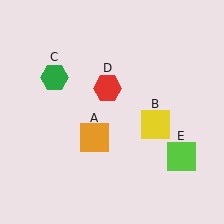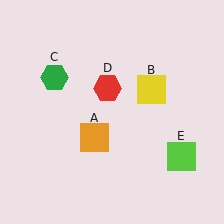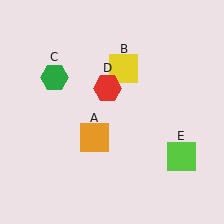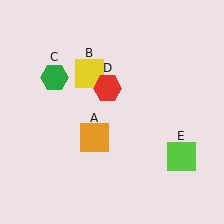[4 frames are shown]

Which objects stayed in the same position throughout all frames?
Orange square (object A) and green hexagon (object C) and red hexagon (object D) and lime square (object E) remained stationary.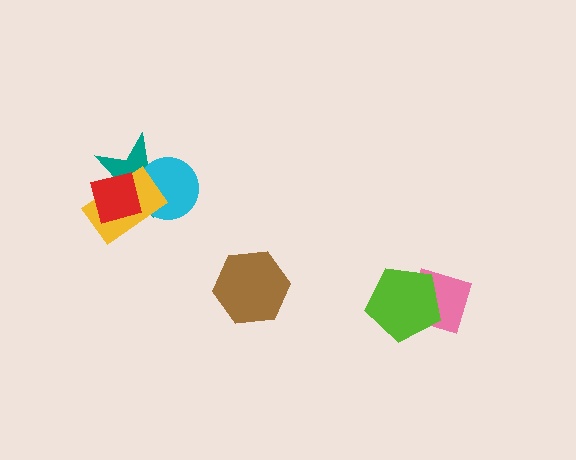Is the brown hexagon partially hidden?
No, no other shape covers it.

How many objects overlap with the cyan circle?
3 objects overlap with the cyan circle.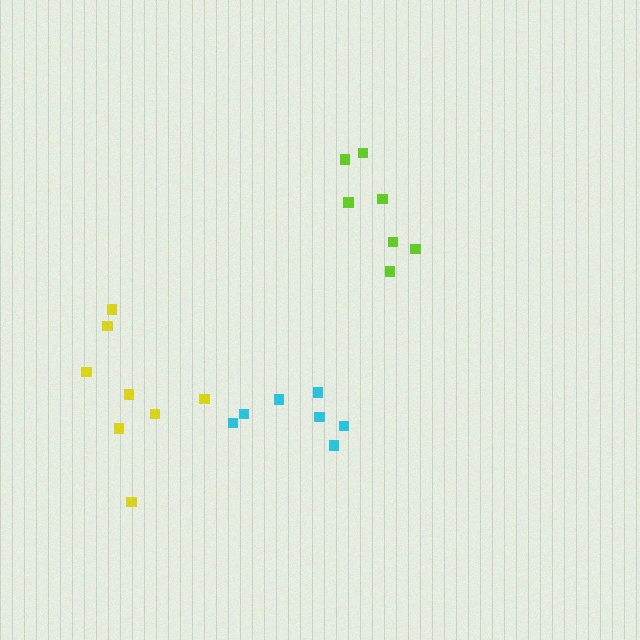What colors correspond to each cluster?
The clusters are colored: yellow, lime, cyan.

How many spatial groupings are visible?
There are 3 spatial groupings.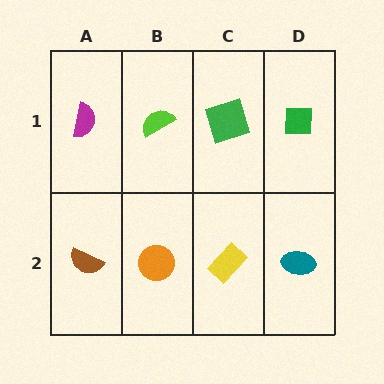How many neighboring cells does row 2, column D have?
2.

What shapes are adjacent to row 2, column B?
A lime semicircle (row 1, column B), a brown semicircle (row 2, column A), a yellow rectangle (row 2, column C).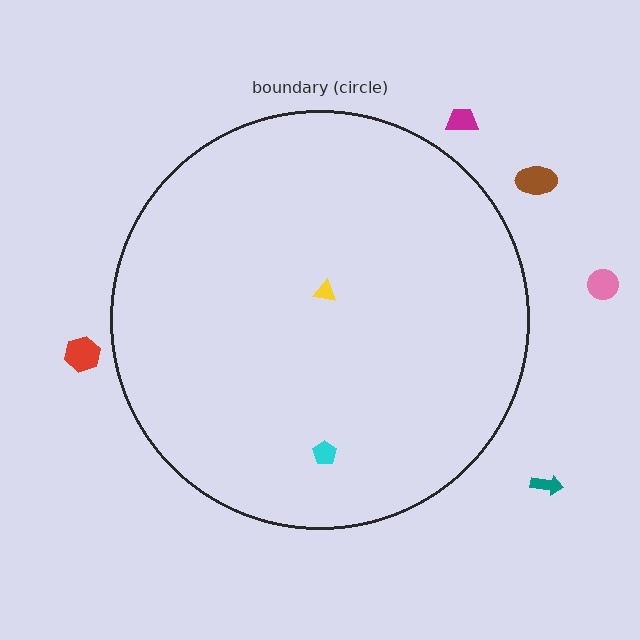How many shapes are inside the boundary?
2 inside, 5 outside.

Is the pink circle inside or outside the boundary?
Outside.